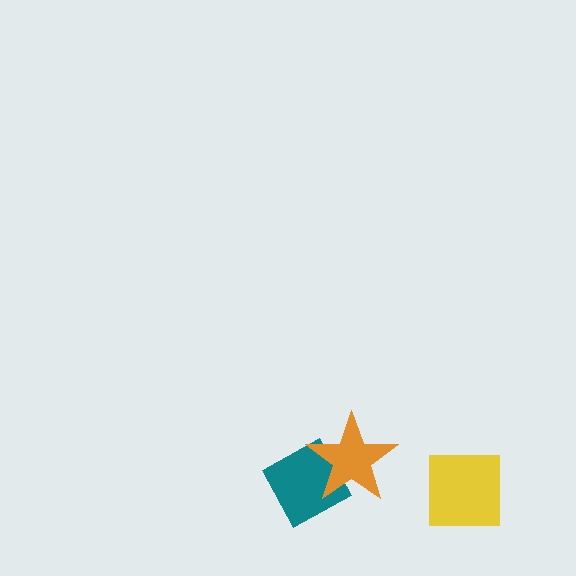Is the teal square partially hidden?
Yes, it is partially covered by another shape.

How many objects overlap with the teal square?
1 object overlaps with the teal square.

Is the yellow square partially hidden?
No, no other shape covers it.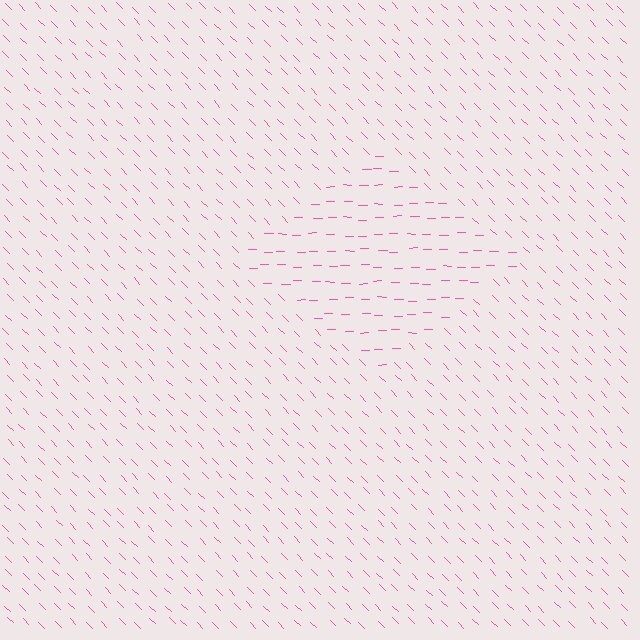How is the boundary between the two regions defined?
The boundary is defined purely by a change in line orientation (approximately 45 degrees difference). All lines are the same color and thickness.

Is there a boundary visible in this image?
Yes, there is a texture boundary formed by a change in line orientation.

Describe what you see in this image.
The image is filled with small pink line segments. A diamond region in the image has lines oriented differently from the surrounding lines, creating a visible texture boundary.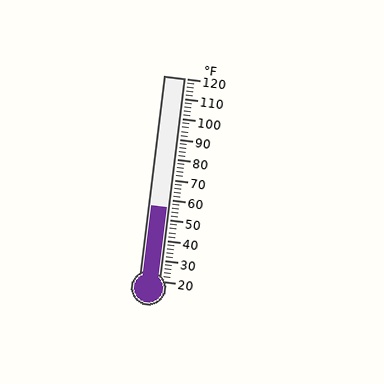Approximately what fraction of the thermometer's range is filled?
The thermometer is filled to approximately 35% of its range.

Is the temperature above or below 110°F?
The temperature is below 110°F.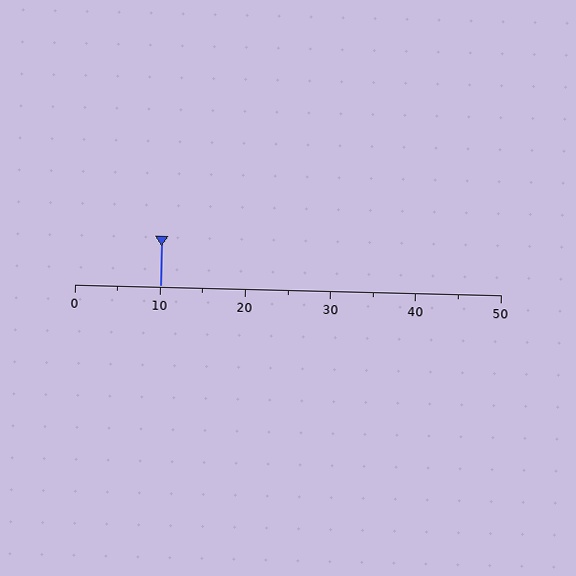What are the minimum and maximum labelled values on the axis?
The axis runs from 0 to 50.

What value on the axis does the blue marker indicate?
The marker indicates approximately 10.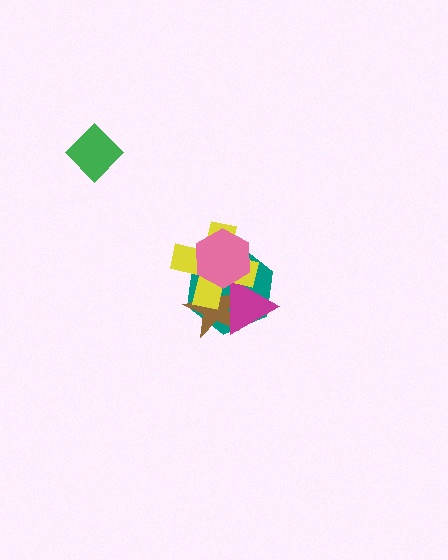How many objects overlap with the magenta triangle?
4 objects overlap with the magenta triangle.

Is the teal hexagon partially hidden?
Yes, it is partially covered by another shape.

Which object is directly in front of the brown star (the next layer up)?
The magenta triangle is directly in front of the brown star.